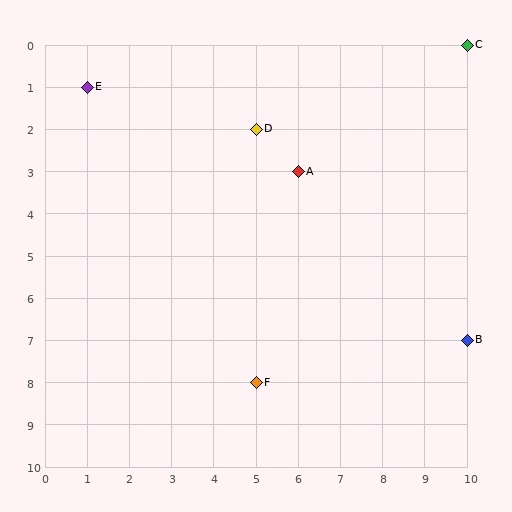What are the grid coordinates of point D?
Point D is at grid coordinates (5, 2).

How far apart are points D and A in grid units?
Points D and A are 1 column and 1 row apart (about 1.4 grid units diagonally).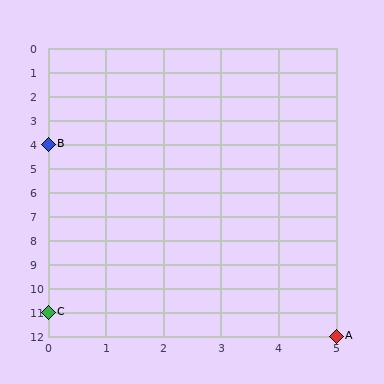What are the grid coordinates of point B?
Point B is at grid coordinates (0, 4).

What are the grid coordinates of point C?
Point C is at grid coordinates (0, 11).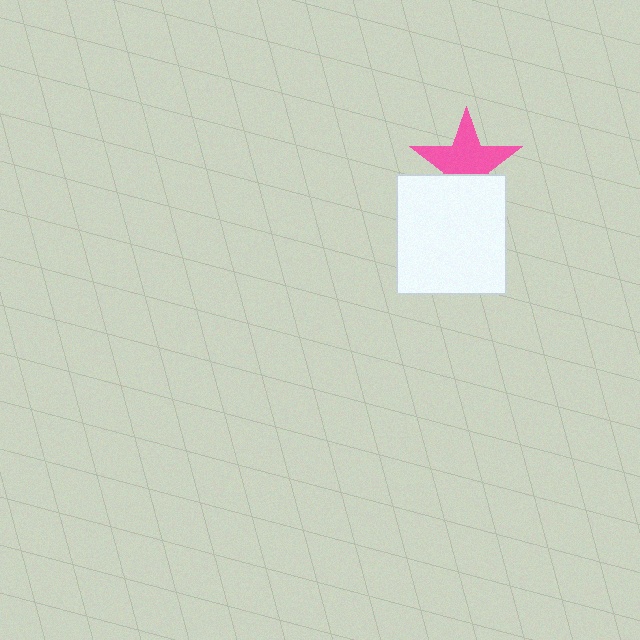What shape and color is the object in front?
The object in front is a white rectangle.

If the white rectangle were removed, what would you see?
You would see the complete pink star.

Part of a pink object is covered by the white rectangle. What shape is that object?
It is a star.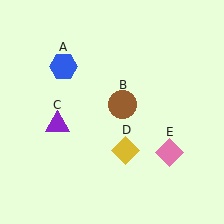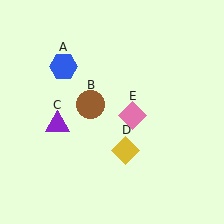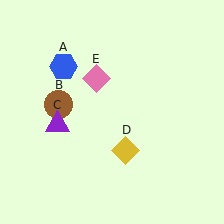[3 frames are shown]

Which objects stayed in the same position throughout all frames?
Blue hexagon (object A) and purple triangle (object C) and yellow diamond (object D) remained stationary.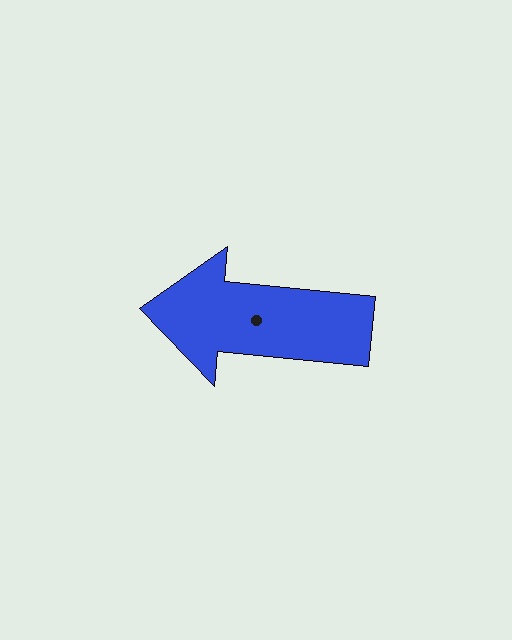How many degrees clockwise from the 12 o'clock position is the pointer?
Approximately 275 degrees.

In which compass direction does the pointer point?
West.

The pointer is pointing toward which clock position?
Roughly 9 o'clock.